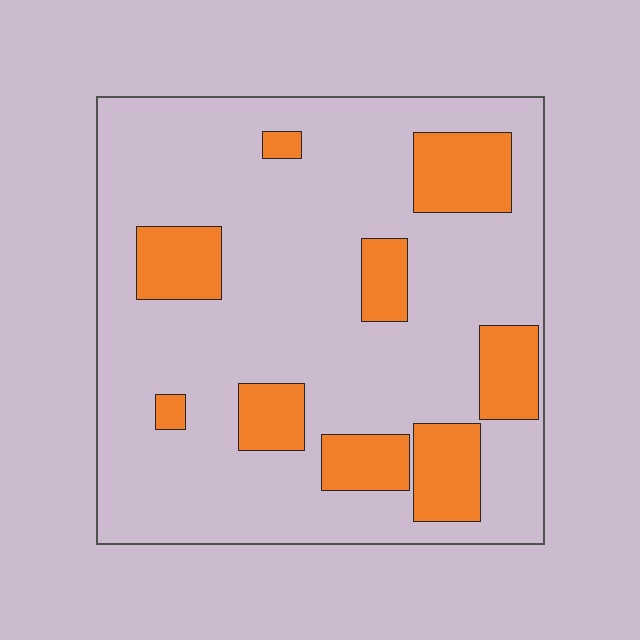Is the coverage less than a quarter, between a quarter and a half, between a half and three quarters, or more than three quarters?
Less than a quarter.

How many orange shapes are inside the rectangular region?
9.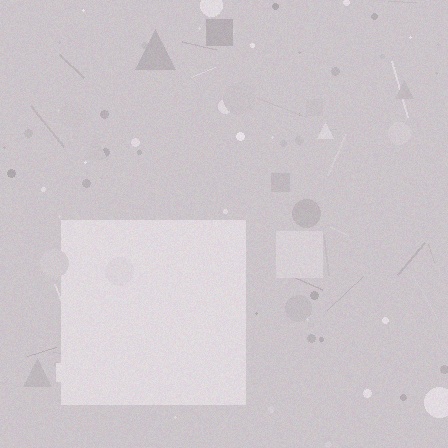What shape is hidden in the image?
A square is hidden in the image.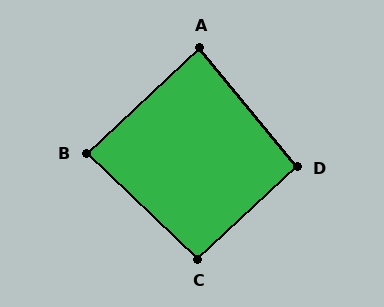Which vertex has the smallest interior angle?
B, at approximately 86 degrees.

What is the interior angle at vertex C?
Approximately 94 degrees (approximately right).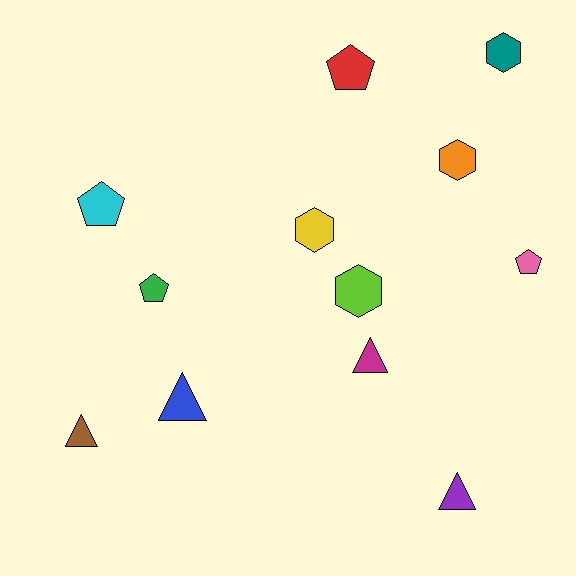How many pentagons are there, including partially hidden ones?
There are 4 pentagons.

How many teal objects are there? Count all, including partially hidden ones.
There is 1 teal object.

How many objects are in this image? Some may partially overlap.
There are 12 objects.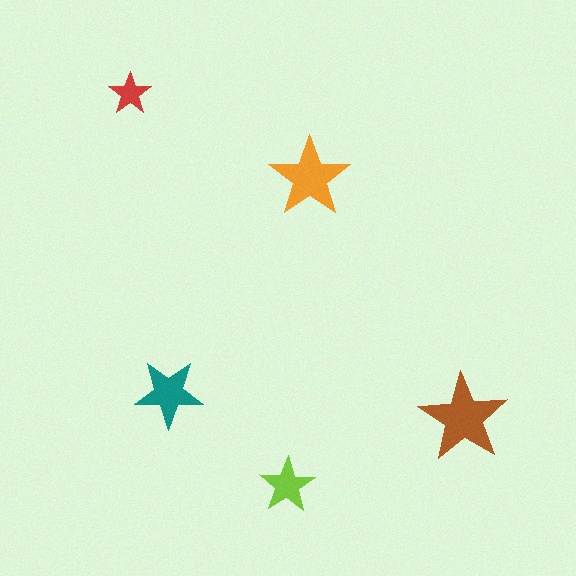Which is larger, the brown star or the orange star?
The brown one.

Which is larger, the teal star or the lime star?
The teal one.